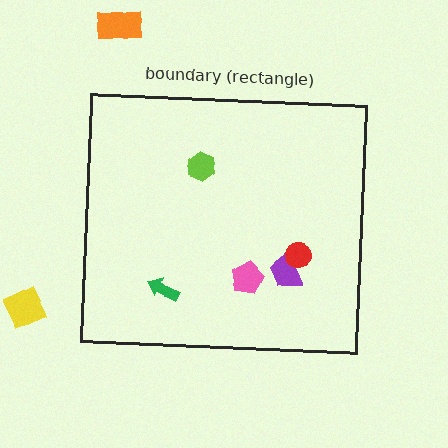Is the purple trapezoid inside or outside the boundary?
Inside.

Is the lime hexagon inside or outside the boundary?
Inside.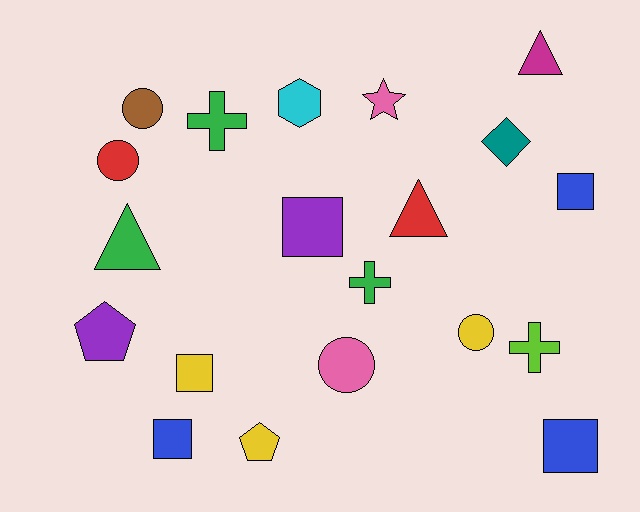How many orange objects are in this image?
There are no orange objects.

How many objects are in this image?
There are 20 objects.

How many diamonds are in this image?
There is 1 diamond.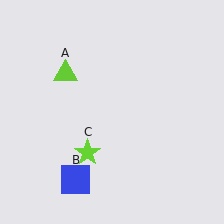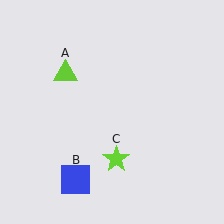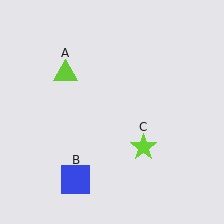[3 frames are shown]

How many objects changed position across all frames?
1 object changed position: lime star (object C).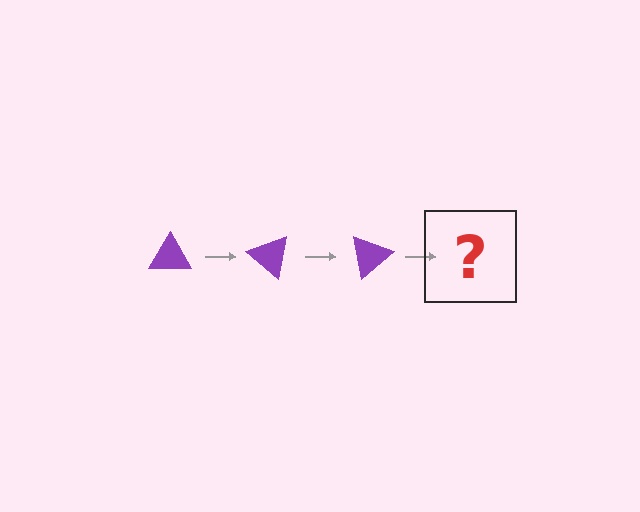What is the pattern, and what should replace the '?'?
The pattern is that the triangle rotates 40 degrees each step. The '?' should be a purple triangle rotated 120 degrees.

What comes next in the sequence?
The next element should be a purple triangle rotated 120 degrees.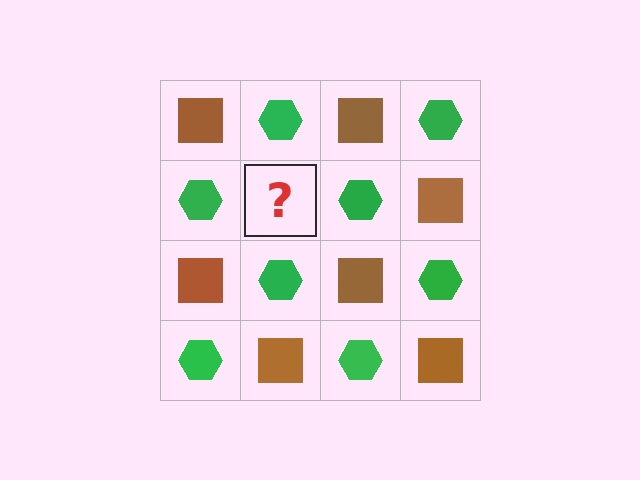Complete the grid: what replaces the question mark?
The question mark should be replaced with a brown square.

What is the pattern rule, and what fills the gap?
The rule is that it alternates brown square and green hexagon in a checkerboard pattern. The gap should be filled with a brown square.